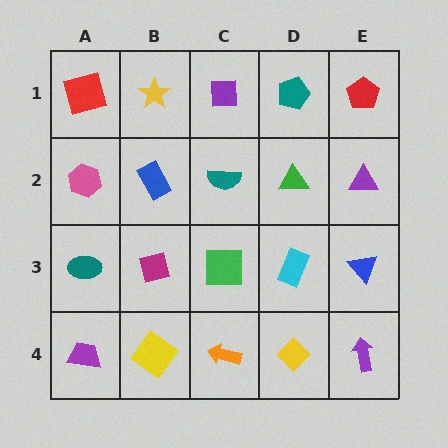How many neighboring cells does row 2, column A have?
3.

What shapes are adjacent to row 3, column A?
A pink hexagon (row 2, column A), a purple trapezoid (row 4, column A), a magenta square (row 3, column B).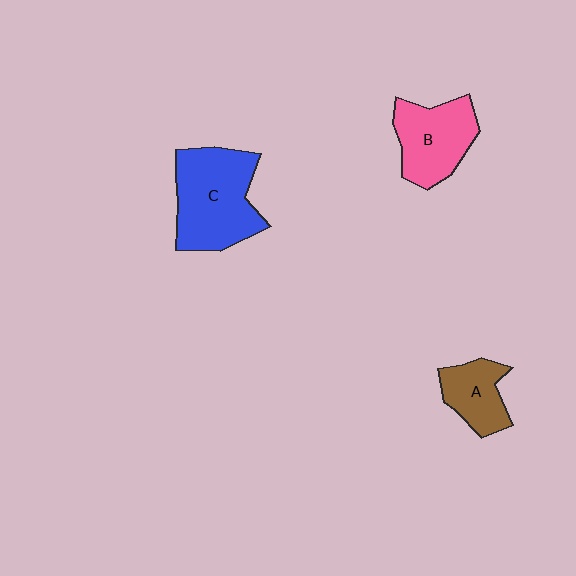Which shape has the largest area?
Shape C (blue).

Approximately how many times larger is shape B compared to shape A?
Approximately 1.5 times.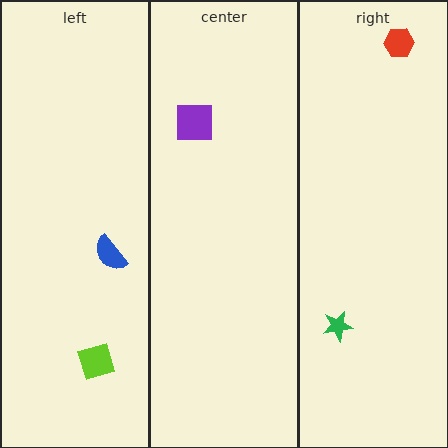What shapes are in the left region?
The lime diamond, the blue semicircle.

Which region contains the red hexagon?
The right region.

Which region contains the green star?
The right region.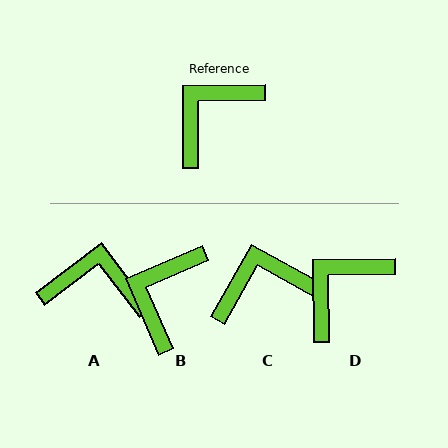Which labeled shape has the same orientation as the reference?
D.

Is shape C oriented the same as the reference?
No, it is off by about 30 degrees.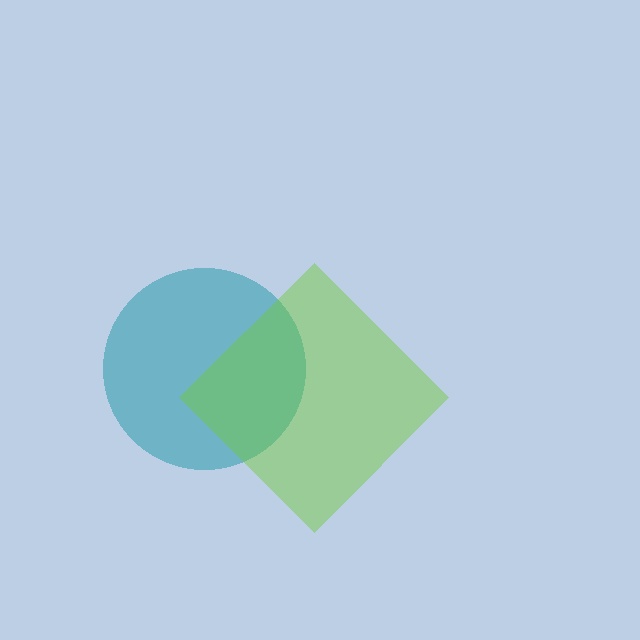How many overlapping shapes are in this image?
There are 2 overlapping shapes in the image.